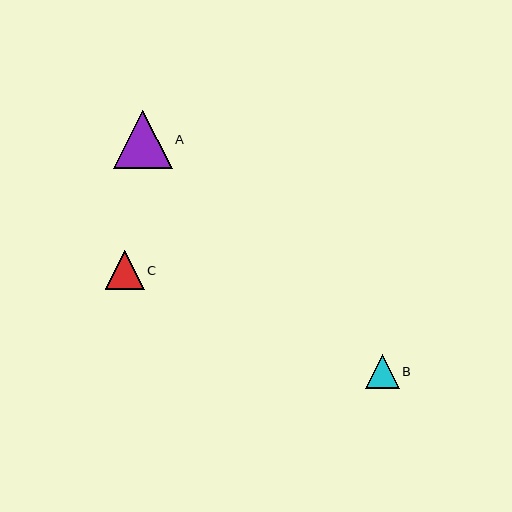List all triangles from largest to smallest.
From largest to smallest: A, C, B.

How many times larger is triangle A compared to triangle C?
Triangle A is approximately 1.5 times the size of triangle C.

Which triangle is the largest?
Triangle A is the largest with a size of approximately 59 pixels.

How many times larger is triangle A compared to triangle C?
Triangle A is approximately 1.5 times the size of triangle C.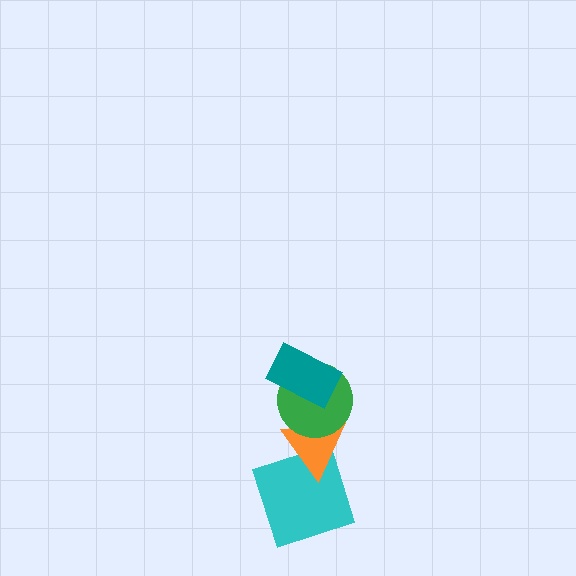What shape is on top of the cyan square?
The orange triangle is on top of the cyan square.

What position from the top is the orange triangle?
The orange triangle is 3rd from the top.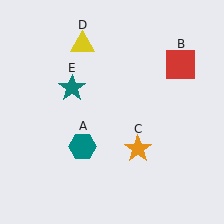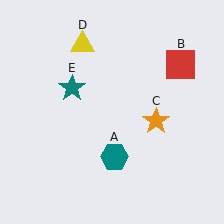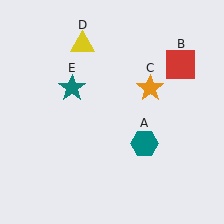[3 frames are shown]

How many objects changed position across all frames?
2 objects changed position: teal hexagon (object A), orange star (object C).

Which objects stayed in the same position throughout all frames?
Red square (object B) and yellow triangle (object D) and teal star (object E) remained stationary.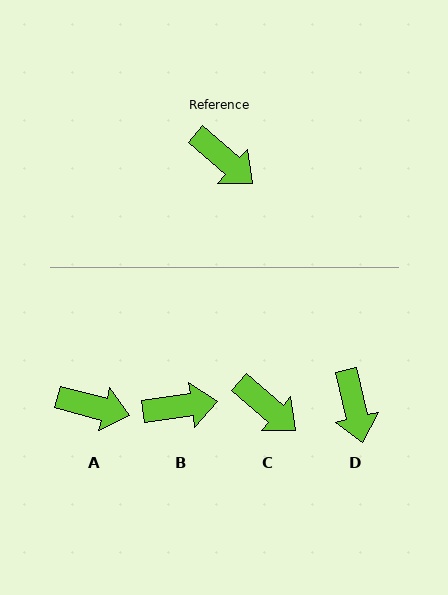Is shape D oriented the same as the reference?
No, it is off by about 36 degrees.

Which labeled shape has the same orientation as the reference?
C.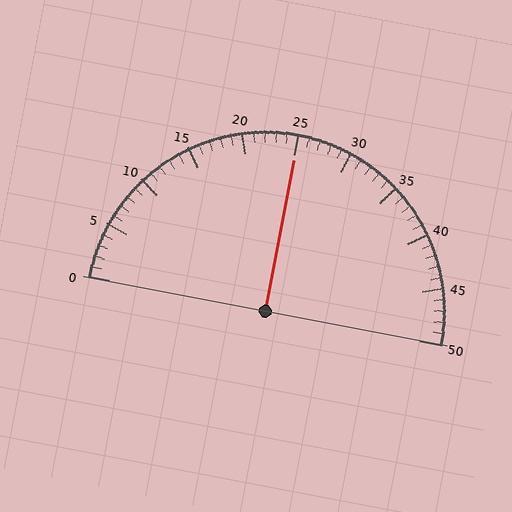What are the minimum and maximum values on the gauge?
The gauge ranges from 0 to 50.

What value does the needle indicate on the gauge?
The needle indicates approximately 25.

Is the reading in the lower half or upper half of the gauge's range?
The reading is in the upper half of the range (0 to 50).